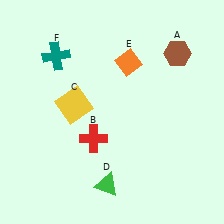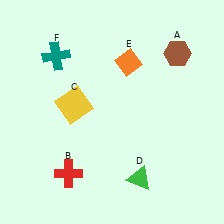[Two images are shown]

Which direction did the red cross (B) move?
The red cross (B) moved down.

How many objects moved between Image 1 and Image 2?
2 objects moved between the two images.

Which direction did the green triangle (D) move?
The green triangle (D) moved right.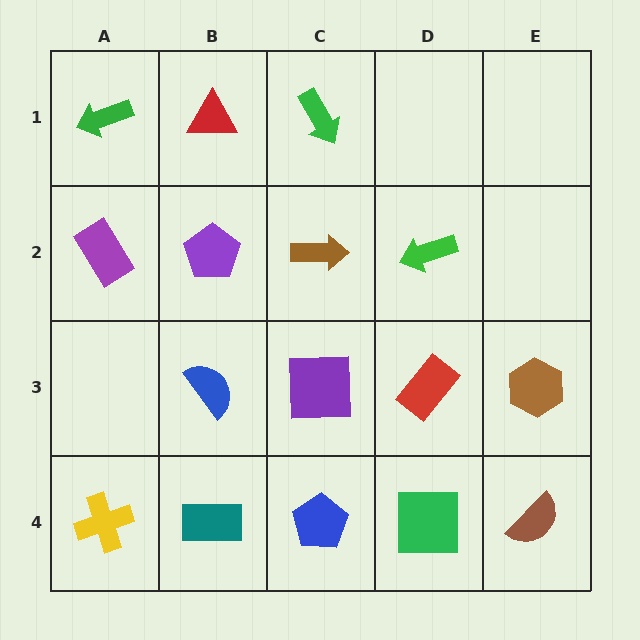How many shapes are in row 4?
5 shapes.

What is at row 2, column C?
A brown arrow.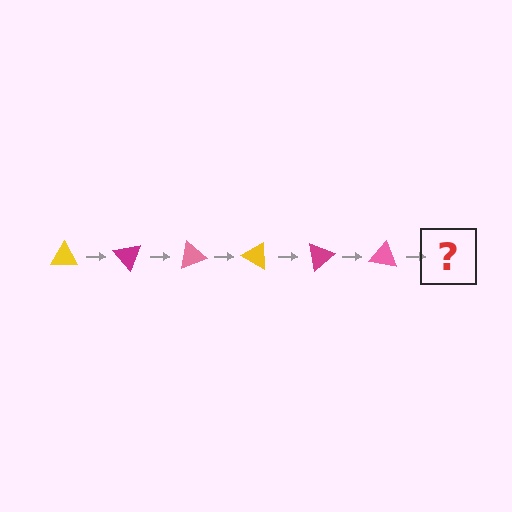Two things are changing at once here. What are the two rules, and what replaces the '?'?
The two rules are that it rotates 50 degrees each step and the color cycles through yellow, magenta, and pink. The '?' should be a yellow triangle, rotated 300 degrees from the start.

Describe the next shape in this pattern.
It should be a yellow triangle, rotated 300 degrees from the start.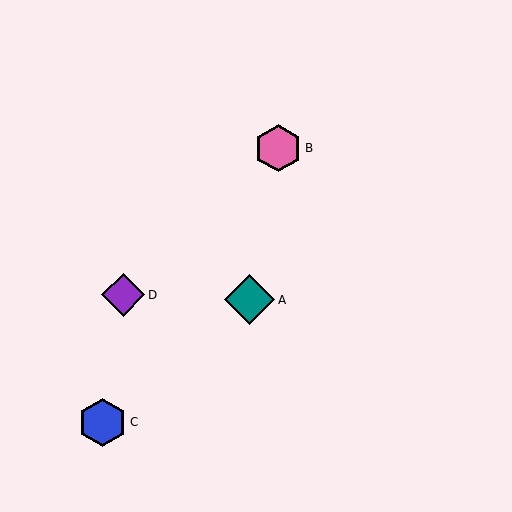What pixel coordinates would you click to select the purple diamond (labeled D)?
Click at (123, 295) to select the purple diamond D.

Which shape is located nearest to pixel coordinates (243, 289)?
The teal diamond (labeled A) at (250, 300) is nearest to that location.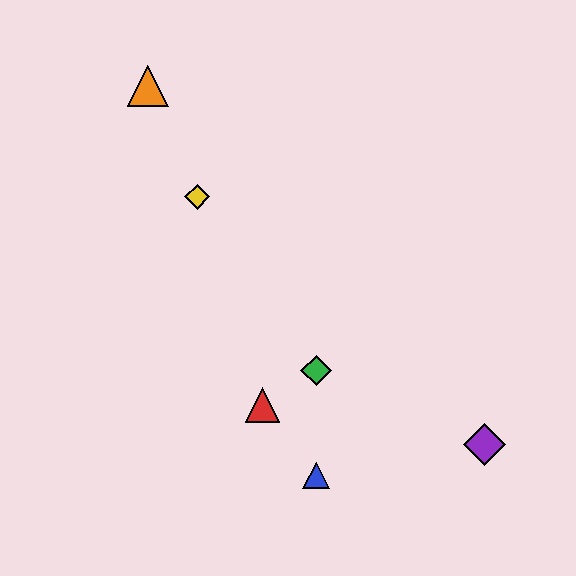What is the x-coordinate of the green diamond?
The green diamond is at x≈316.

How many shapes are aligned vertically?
2 shapes (the blue triangle, the green diamond) are aligned vertically.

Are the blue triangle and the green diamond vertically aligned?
Yes, both are at x≈316.